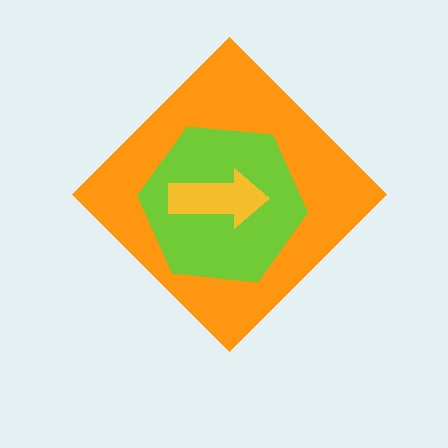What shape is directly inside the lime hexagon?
The yellow arrow.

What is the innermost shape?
The yellow arrow.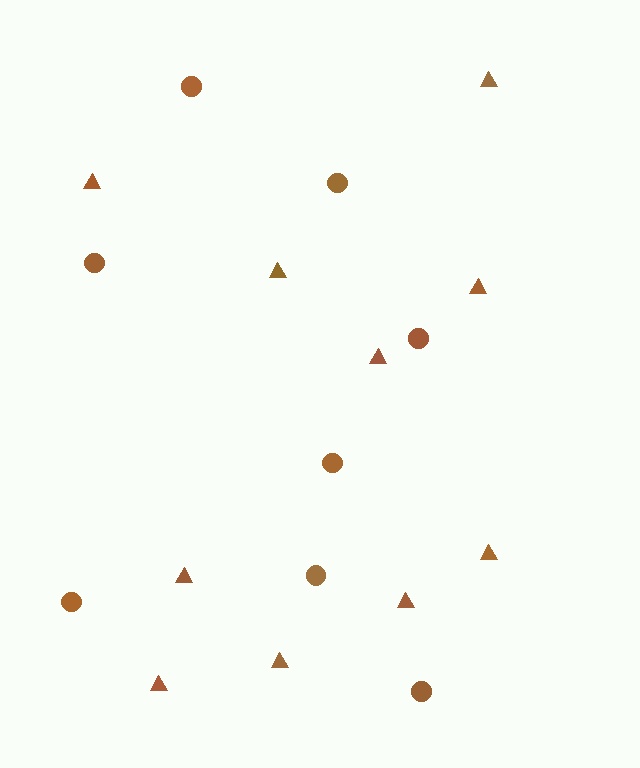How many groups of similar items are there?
There are 2 groups: one group of triangles (10) and one group of circles (8).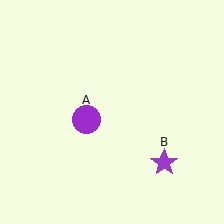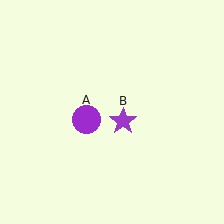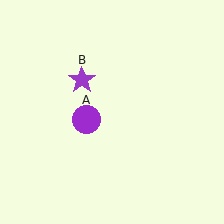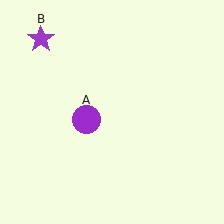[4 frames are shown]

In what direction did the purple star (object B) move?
The purple star (object B) moved up and to the left.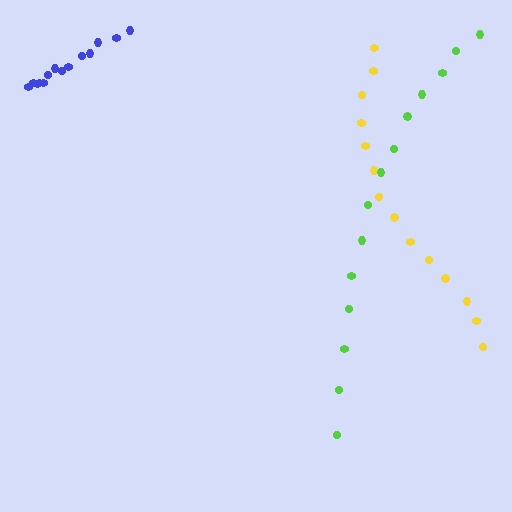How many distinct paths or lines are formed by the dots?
There are 3 distinct paths.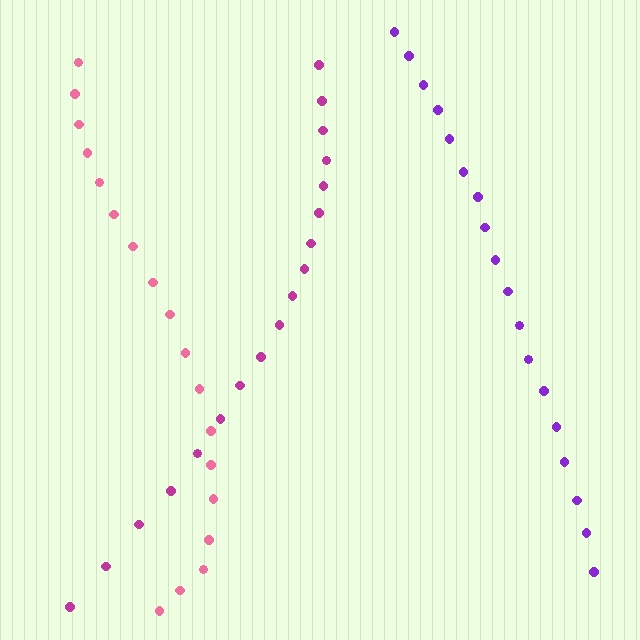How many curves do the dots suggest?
There are 3 distinct paths.